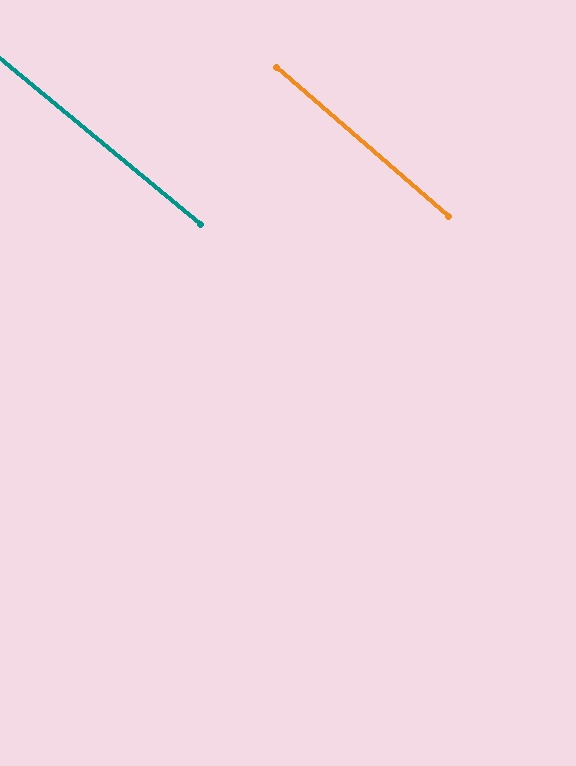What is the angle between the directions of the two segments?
Approximately 1 degree.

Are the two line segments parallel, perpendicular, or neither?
Parallel — their directions differ by only 1.3°.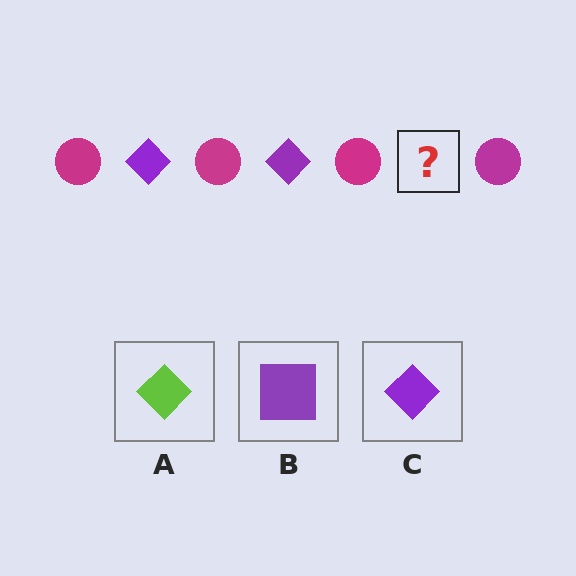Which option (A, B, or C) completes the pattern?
C.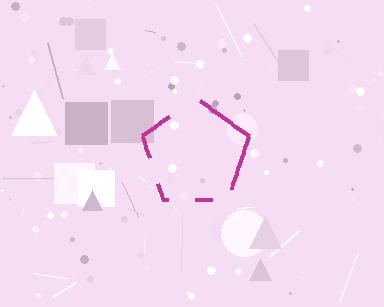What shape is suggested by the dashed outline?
The dashed outline suggests a pentagon.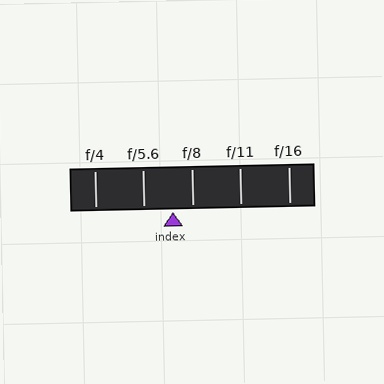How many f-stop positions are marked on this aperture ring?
There are 5 f-stop positions marked.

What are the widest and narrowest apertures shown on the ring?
The widest aperture shown is f/4 and the narrowest is f/16.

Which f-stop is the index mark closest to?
The index mark is closest to f/8.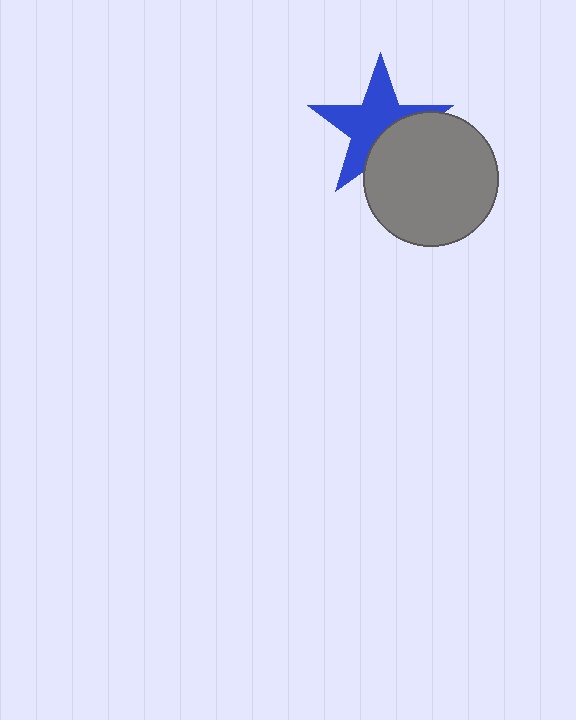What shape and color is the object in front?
The object in front is a gray circle.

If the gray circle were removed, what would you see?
You would see the complete blue star.